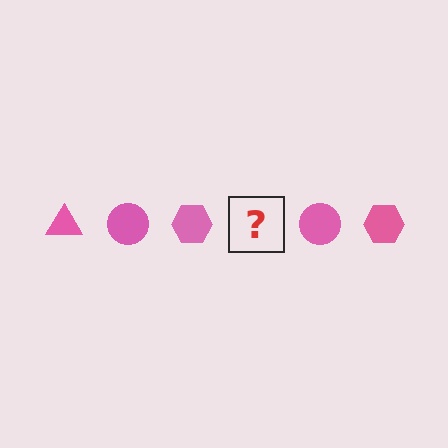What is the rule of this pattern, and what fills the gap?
The rule is that the pattern cycles through triangle, circle, hexagon shapes in pink. The gap should be filled with a pink triangle.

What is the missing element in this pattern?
The missing element is a pink triangle.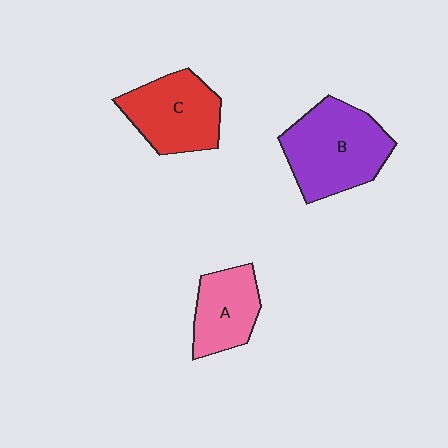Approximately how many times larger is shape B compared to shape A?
Approximately 1.6 times.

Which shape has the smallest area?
Shape A (pink).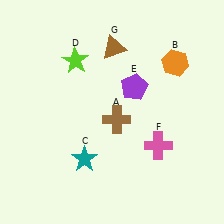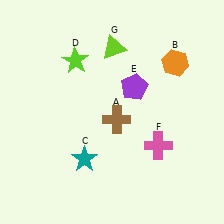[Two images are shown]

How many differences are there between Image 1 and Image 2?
There is 1 difference between the two images.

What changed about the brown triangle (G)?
In Image 1, G is brown. In Image 2, it changed to lime.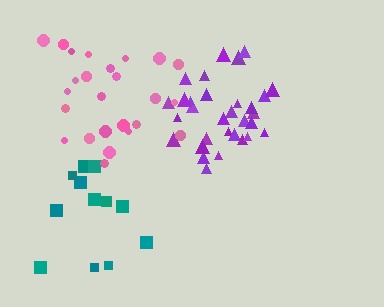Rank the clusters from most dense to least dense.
purple, pink, teal.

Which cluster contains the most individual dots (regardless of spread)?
Purple (31).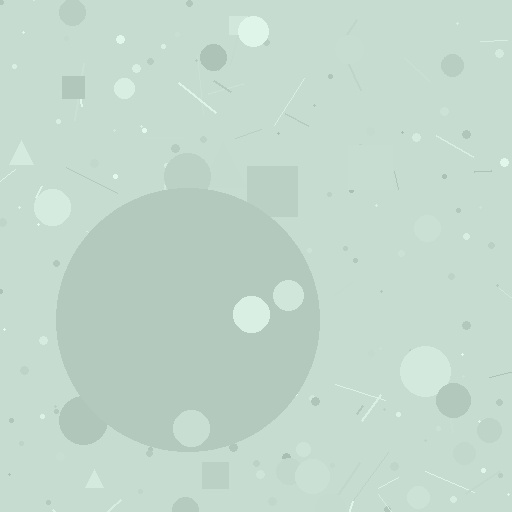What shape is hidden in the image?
A circle is hidden in the image.